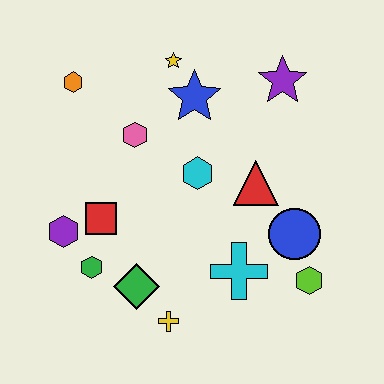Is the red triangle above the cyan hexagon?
No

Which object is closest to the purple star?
The blue star is closest to the purple star.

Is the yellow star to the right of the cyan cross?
No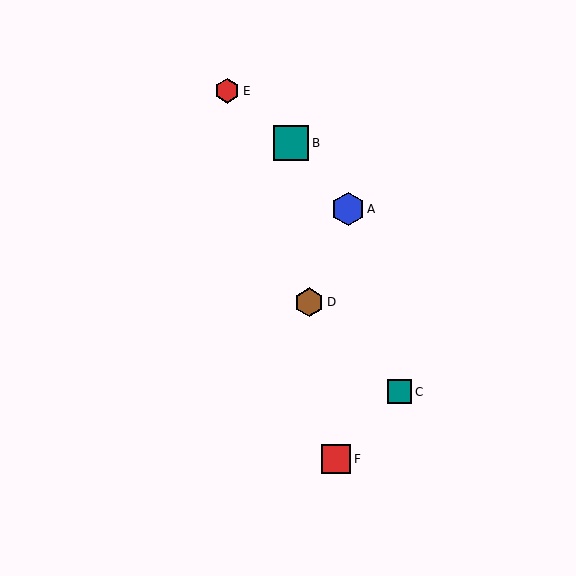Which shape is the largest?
The teal square (labeled B) is the largest.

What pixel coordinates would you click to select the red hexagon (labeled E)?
Click at (227, 91) to select the red hexagon E.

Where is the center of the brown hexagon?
The center of the brown hexagon is at (309, 302).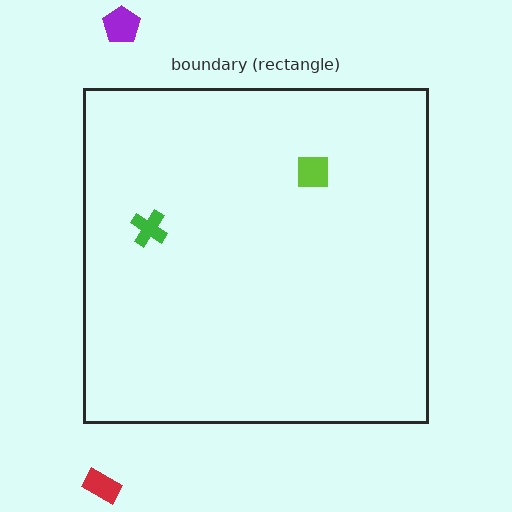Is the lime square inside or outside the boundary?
Inside.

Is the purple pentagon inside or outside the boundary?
Outside.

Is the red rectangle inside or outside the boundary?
Outside.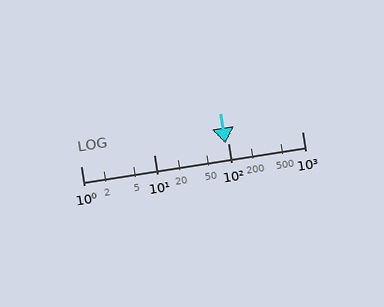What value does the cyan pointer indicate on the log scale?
The pointer indicates approximately 92.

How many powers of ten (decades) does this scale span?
The scale spans 3 decades, from 1 to 1000.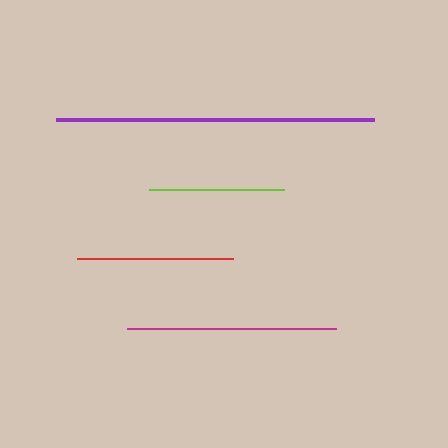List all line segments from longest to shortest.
From longest to shortest: purple, magenta, red, lime.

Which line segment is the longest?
The purple line is the longest at approximately 318 pixels.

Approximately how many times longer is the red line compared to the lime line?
The red line is approximately 1.2 times the length of the lime line.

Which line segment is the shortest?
The lime line is the shortest at approximately 136 pixels.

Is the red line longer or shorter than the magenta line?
The magenta line is longer than the red line.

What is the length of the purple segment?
The purple segment is approximately 318 pixels long.